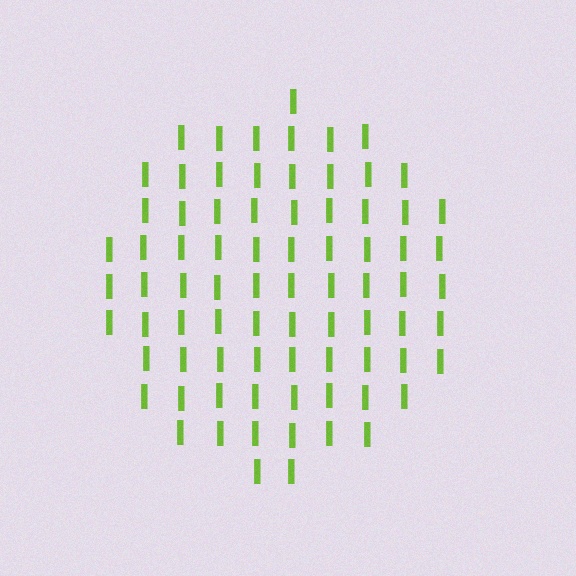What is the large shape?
The large shape is a circle.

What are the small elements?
The small elements are letter I's.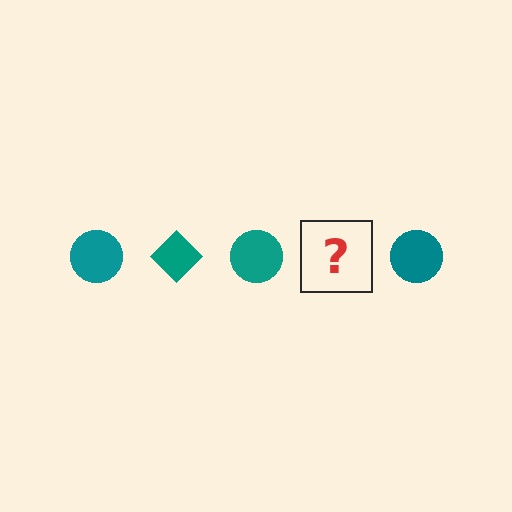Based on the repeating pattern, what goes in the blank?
The blank should be a teal diamond.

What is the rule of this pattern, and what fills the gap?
The rule is that the pattern cycles through circle, diamond shapes in teal. The gap should be filled with a teal diamond.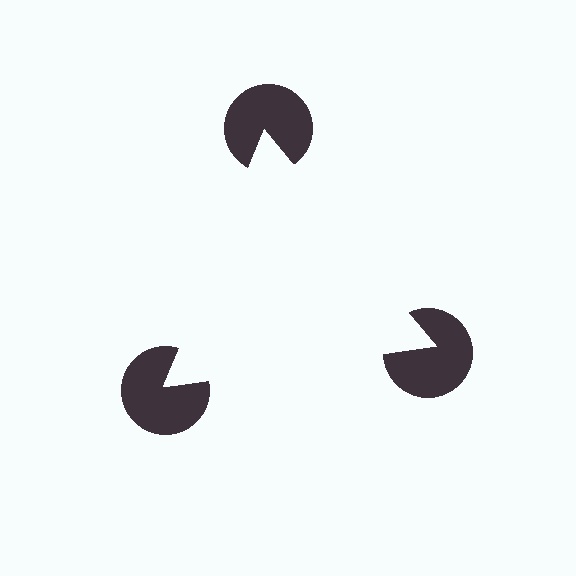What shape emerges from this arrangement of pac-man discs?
An illusory triangle — its edges are inferred from the aligned wedge cuts in the pac-man discs, not physically drawn.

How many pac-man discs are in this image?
There are 3 — one at each vertex of the illusory triangle.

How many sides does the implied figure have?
3 sides.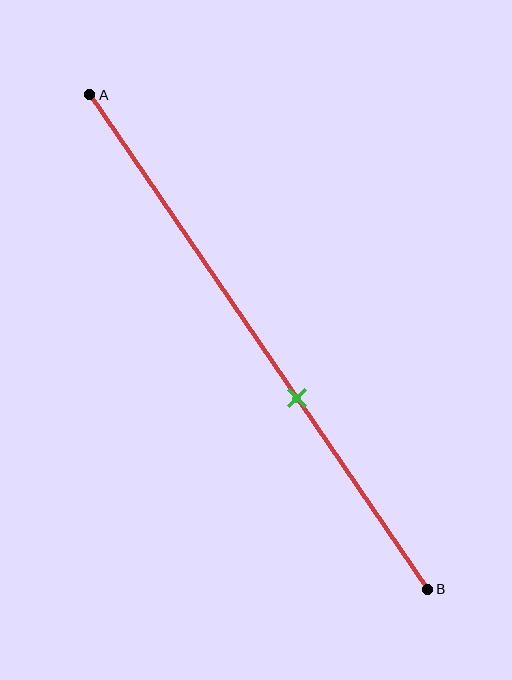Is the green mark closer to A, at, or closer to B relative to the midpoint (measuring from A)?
The green mark is closer to point B than the midpoint of segment AB.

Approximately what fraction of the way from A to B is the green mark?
The green mark is approximately 60% of the way from A to B.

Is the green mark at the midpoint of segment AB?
No, the mark is at about 60% from A, not at the 50% midpoint.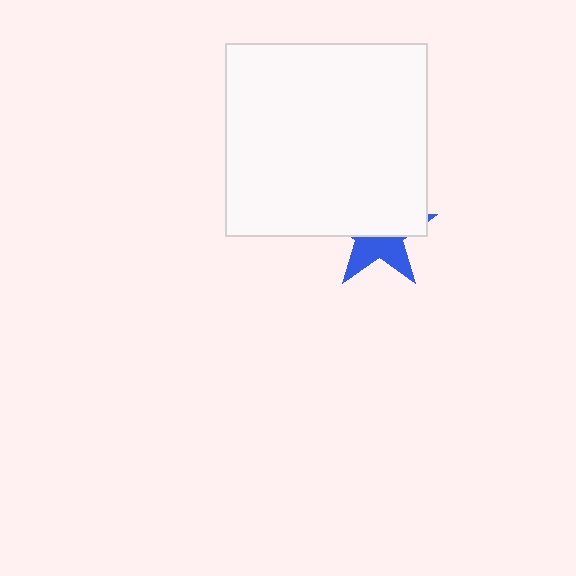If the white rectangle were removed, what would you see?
You would see the complete blue star.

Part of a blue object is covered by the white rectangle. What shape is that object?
It is a star.